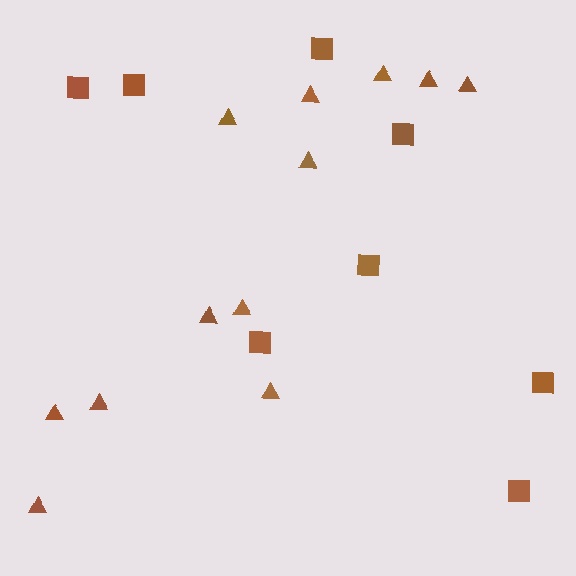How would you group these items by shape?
There are 2 groups: one group of squares (8) and one group of triangles (12).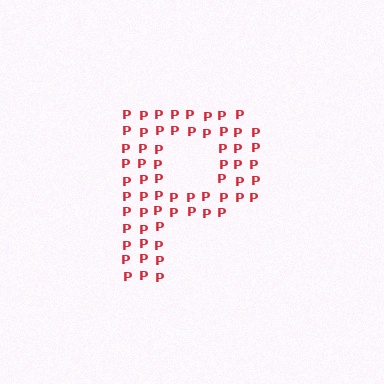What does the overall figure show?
The overall figure shows the letter P.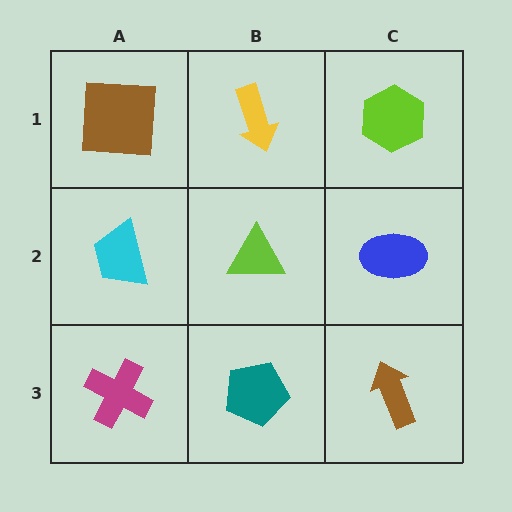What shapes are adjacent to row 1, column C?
A blue ellipse (row 2, column C), a yellow arrow (row 1, column B).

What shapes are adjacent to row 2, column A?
A brown square (row 1, column A), a magenta cross (row 3, column A), a lime triangle (row 2, column B).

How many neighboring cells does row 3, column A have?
2.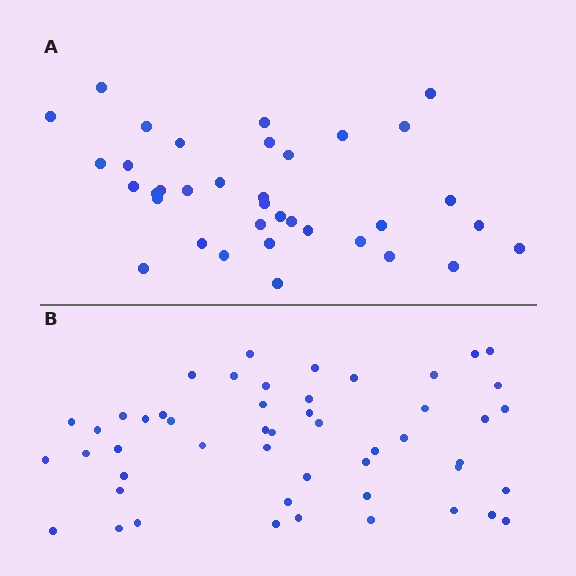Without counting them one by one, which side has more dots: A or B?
Region B (the bottom region) has more dots.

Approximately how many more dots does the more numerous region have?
Region B has approximately 15 more dots than region A.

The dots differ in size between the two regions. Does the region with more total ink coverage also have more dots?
No. Region A has more total ink coverage because its dots are larger, but region B actually contains more individual dots. Total area can be misleading — the number of items is what matters here.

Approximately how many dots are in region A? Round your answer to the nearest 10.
About 40 dots. (The exact count is 36, which rounds to 40.)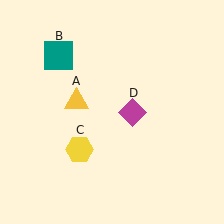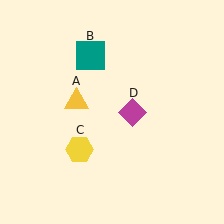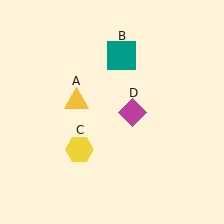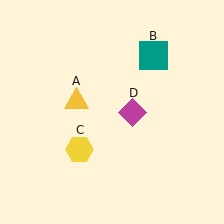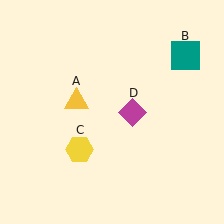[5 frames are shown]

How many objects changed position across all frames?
1 object changed position: teal square (object B).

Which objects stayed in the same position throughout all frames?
Yellow triangle (object A) and yellow hexagon (object C) and magenta diamond (object D) remained stationary.